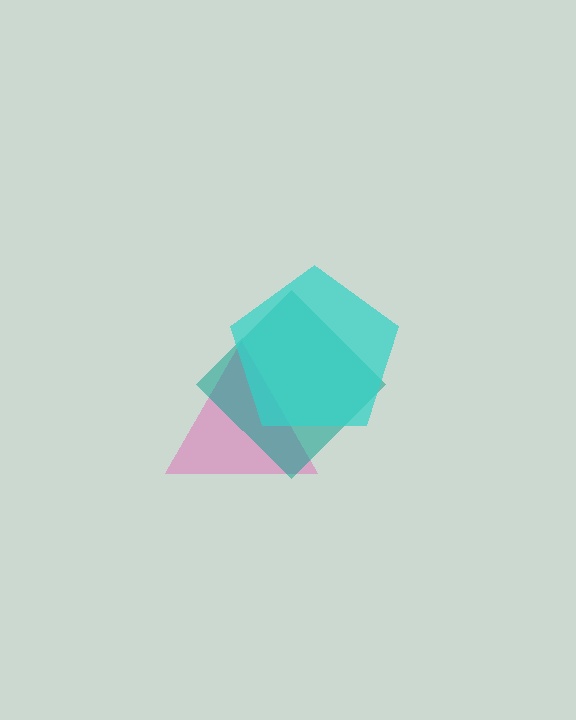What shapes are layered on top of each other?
The layered shapes are: a pink triangle, a teal diamond, a cyan pentagon.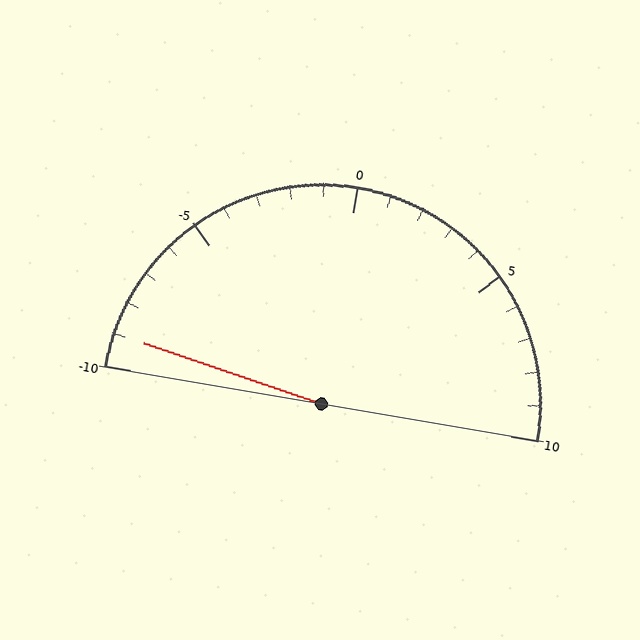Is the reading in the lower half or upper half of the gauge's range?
The reading is in the lower half of the range (-10 to 10).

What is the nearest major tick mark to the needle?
The nearest major tick mark is -10.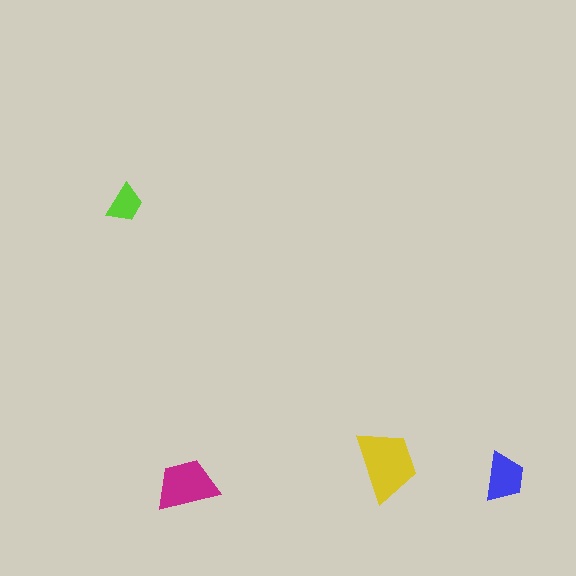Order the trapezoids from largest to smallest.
the yellow one, the magenta one, the blue one, the lime one.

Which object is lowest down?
The magenta trapezoid is bottommost.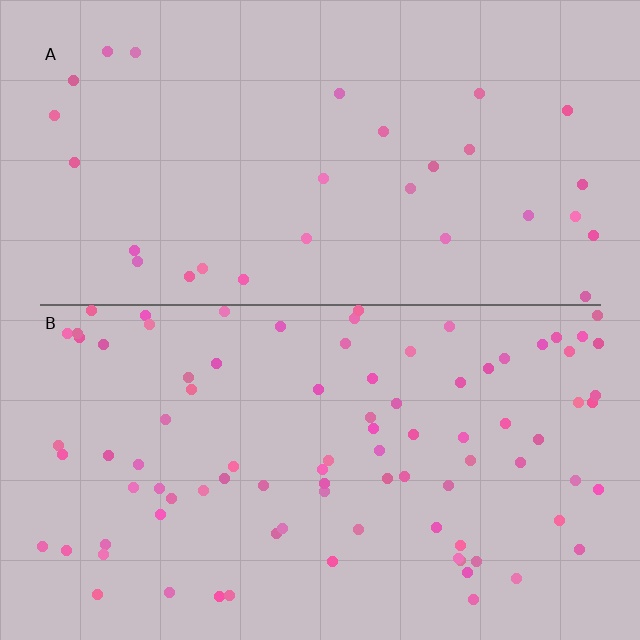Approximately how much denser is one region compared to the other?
Approximately 3.0× — region B over region A.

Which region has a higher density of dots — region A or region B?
B (the bottom).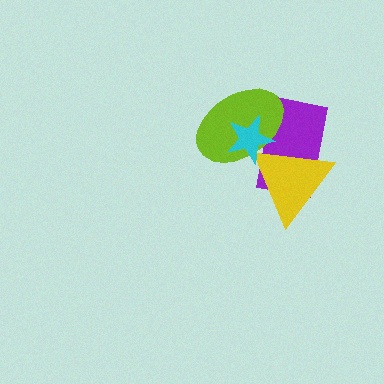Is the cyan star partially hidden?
No, no other shape covers it.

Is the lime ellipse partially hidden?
Yes, it is partially covered by another shape.